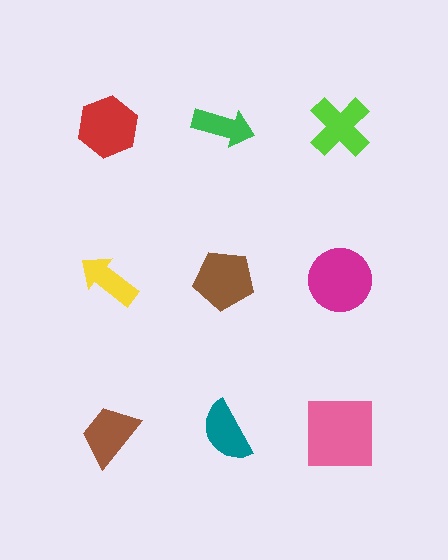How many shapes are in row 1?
3 shapes.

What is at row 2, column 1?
A yellow arrow.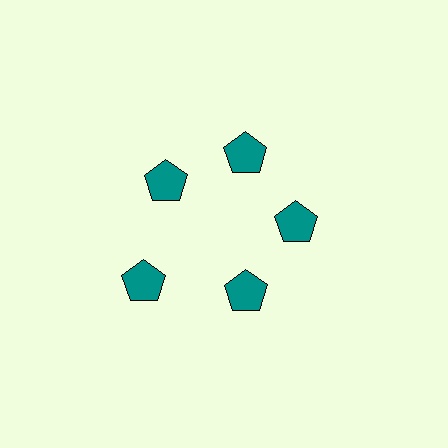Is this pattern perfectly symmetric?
No. The 5 teal pentagons are arranged in a ring, but one element near the 8 o'clock position is pushed outward from the center, breaking the 5-fold rotational symmetry.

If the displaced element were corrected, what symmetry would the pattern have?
It would have 5-fold rotational symmetry — the pattern would map onto itself every 72 degrees.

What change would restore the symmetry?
The symmetry would be restored by moving it inward, back onto the ring so that all 5 pentagons sit at equal angles and equal distance from the center.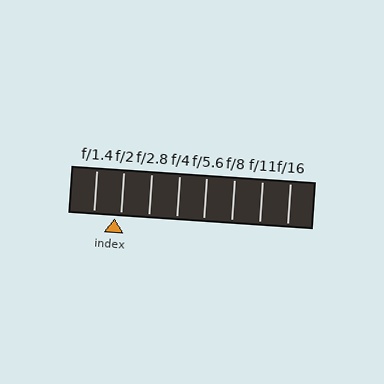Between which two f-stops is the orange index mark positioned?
The index mark is between f/1.4 and f/2.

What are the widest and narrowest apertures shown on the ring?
The widest aperture shown is f/1.4 and the narrowest is f/16.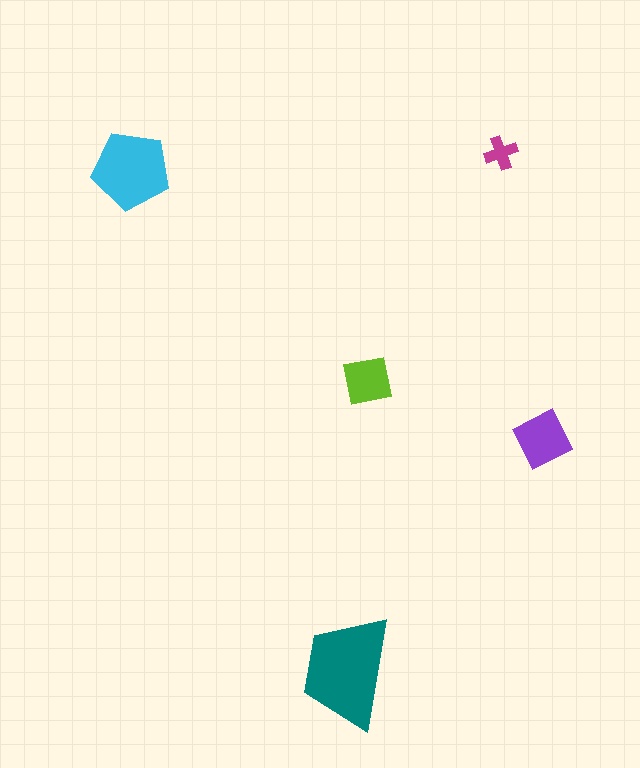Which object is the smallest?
The magenta cross.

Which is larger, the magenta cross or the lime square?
The lime square.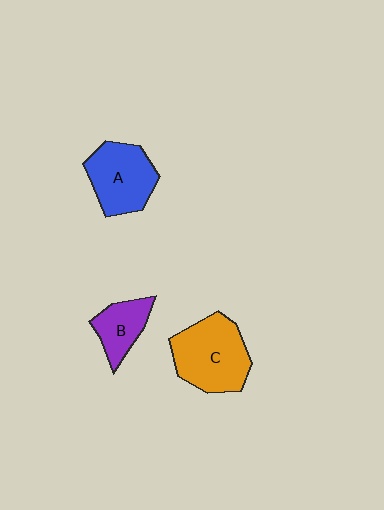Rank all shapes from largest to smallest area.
From largest to smallest: C (orange), A (blue), B (purple).